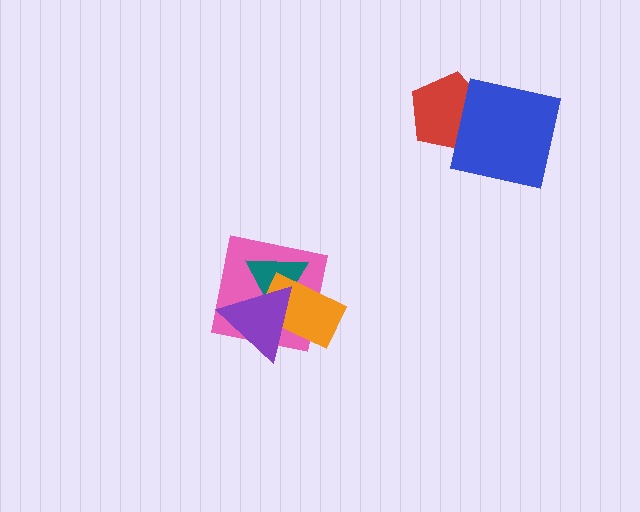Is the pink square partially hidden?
Yes, it is partially covered by another shape.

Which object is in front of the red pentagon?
The blue square is in front of the red pentagon.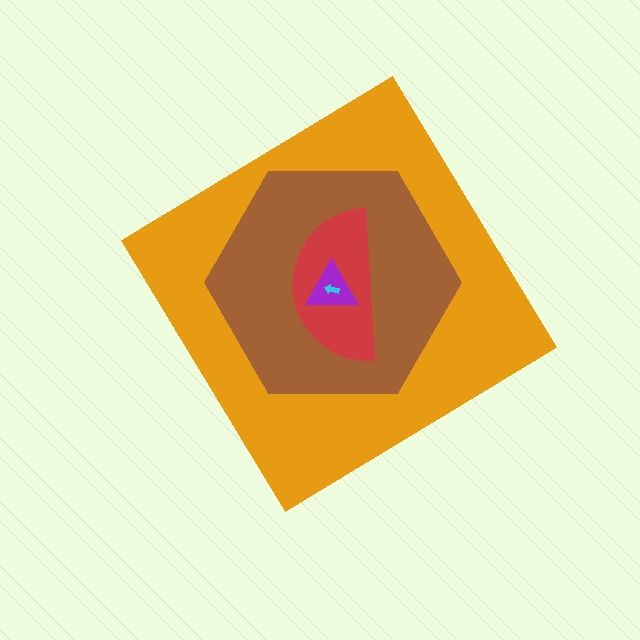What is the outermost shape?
The orange diamond.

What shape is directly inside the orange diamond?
The brown hexagon.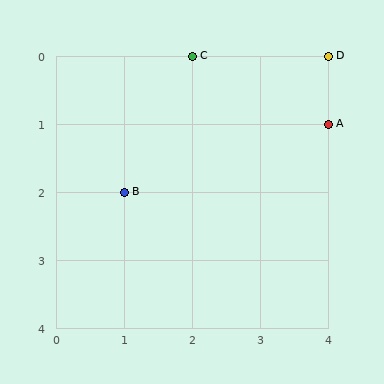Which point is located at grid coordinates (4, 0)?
Point D is at (4, 0).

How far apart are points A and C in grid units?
Points A and C are 2 columns and 1 row apart (about 2.2 grid units diagonally).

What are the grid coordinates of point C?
Point C is at grid coordinates (2, 0).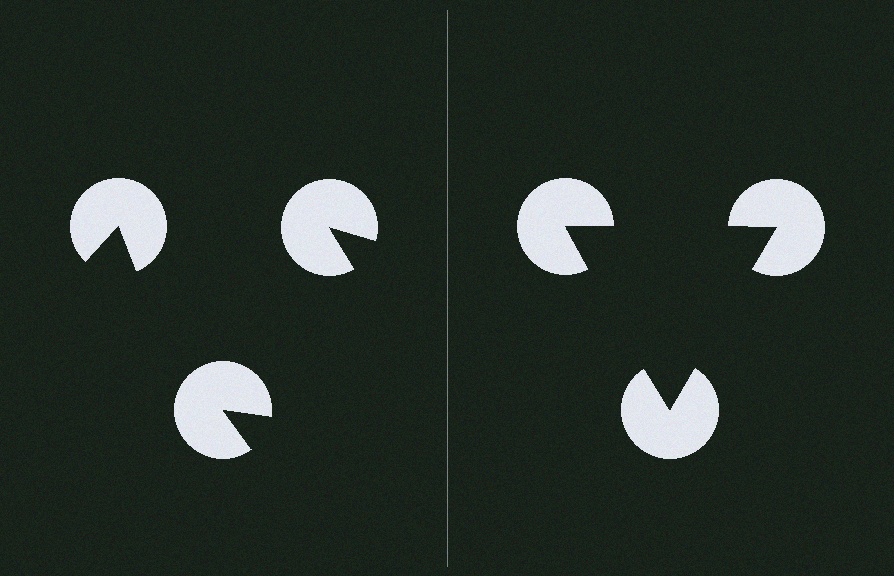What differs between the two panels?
The pac-man discs are positioned identically on both sides; only the wedge orientations differ. On the right they align to a triangle; on the left they are misaligned.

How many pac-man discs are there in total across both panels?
6 — 3 on each side.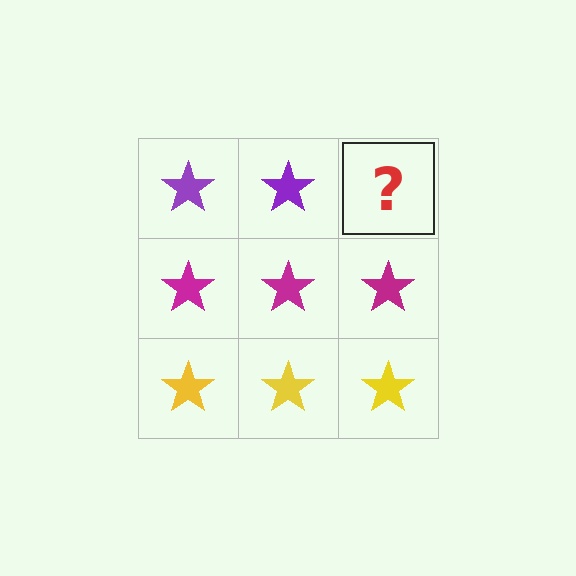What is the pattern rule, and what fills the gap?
The rule is that each row has a consistent color. The gap should be filled with a purple star.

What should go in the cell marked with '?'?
The missing cell should contain a purple star.